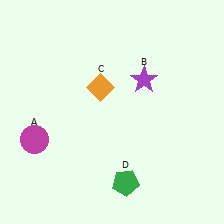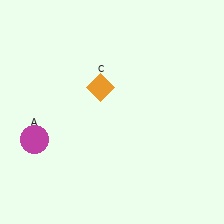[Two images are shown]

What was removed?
The purple star (B), the green pentagon (D) were removed in Image 2.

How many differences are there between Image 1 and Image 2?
There are 2 differences between the two images.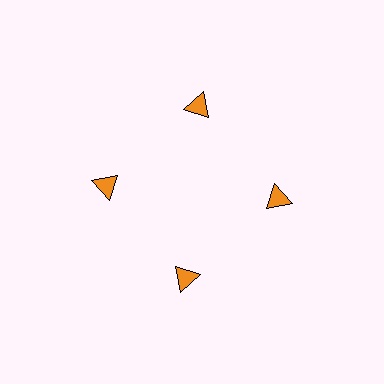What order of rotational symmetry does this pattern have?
This pattern has 4-fold rotational symmetry.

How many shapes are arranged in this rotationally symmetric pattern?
There are 4 shapes, arranged in 4 groups of 1.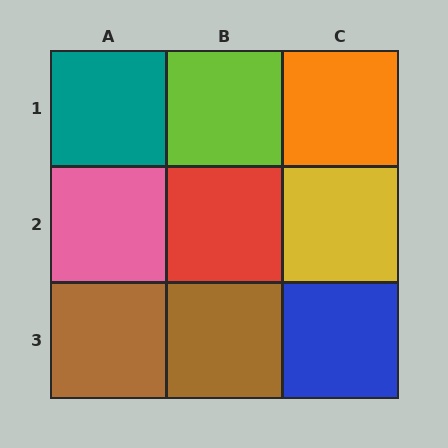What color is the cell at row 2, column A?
Pink.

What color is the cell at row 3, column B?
Brown.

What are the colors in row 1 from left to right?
Teal, lime, orange.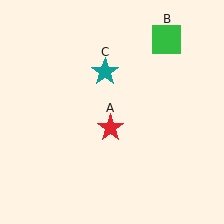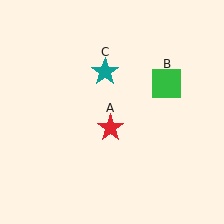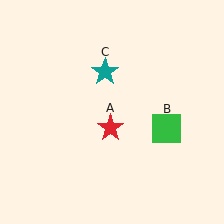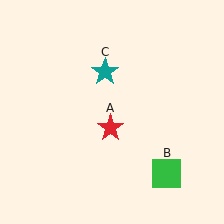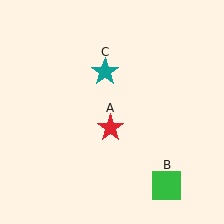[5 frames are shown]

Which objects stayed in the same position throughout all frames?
Red star (object A) and teal star (object C) remained stationary.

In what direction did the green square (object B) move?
The green square (object B) moved down.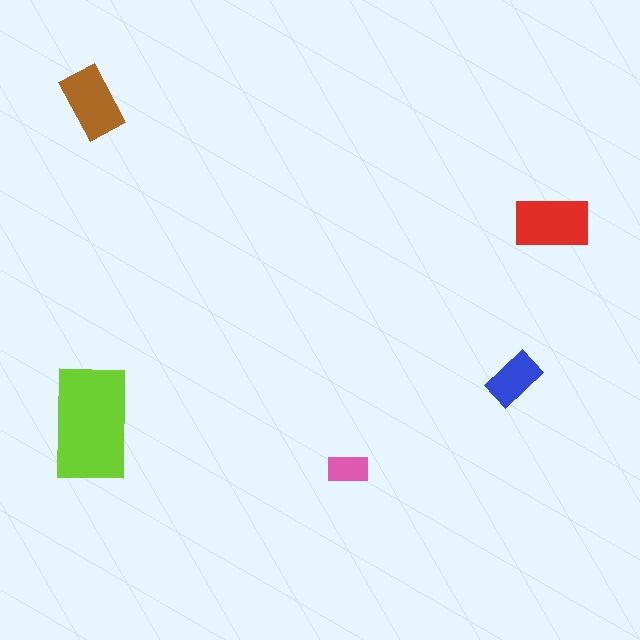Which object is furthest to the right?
The red rectangle is rightmost.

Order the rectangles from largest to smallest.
the lime one, the red one, the brown one, the blue one, the pink one.